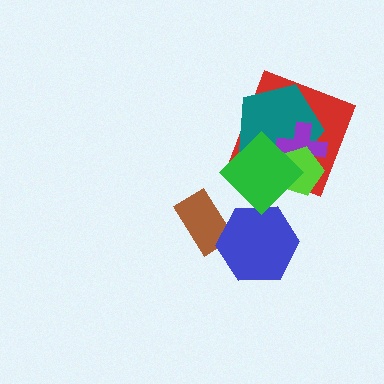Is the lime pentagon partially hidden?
Yes, it is partially covered by another shape.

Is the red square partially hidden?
Yes, it is partially covered by another shape.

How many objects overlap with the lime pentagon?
4 objects overlap with the lime pentagon.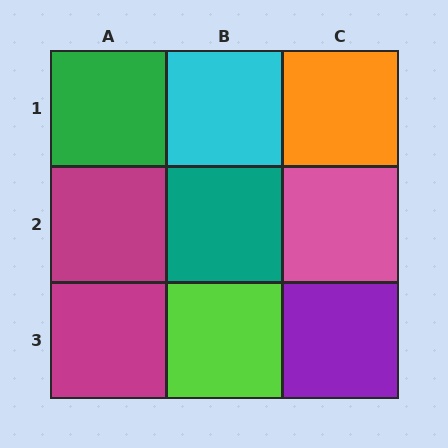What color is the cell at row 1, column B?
Cyan.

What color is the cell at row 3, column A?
Magenta.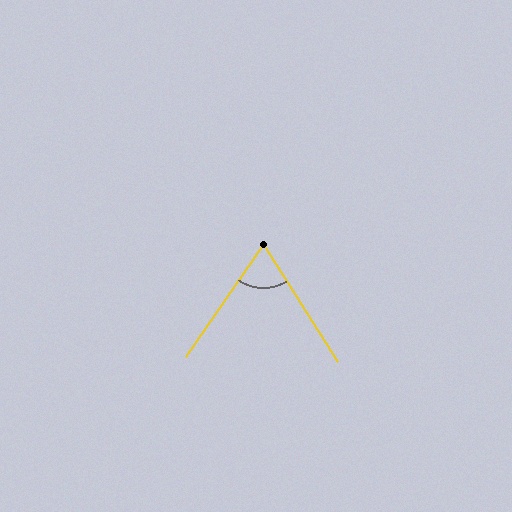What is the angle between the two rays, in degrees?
Approximately 67 degrees.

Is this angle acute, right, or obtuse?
It is acute.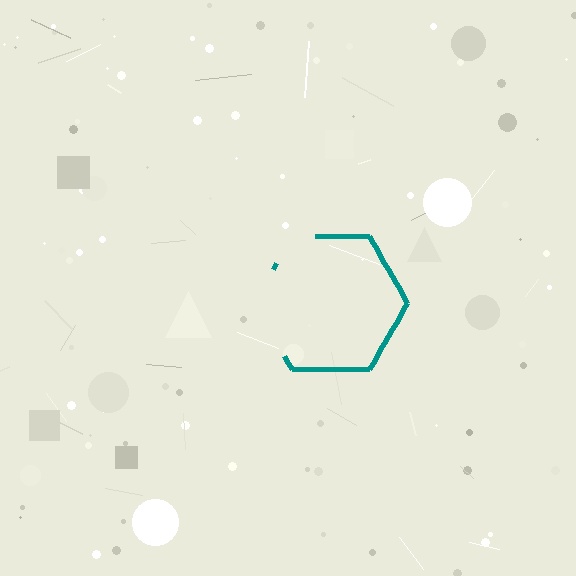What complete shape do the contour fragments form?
The contour fragments form a hexagon.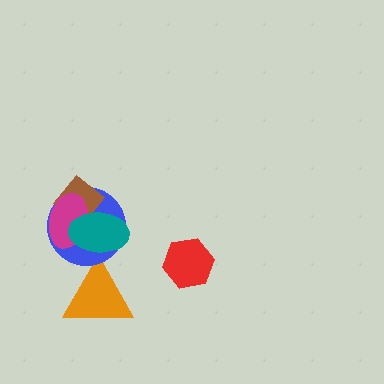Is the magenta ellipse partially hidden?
Yes, it is partially covered by another shape.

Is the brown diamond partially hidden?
Yes, it is partially covered by another shape.